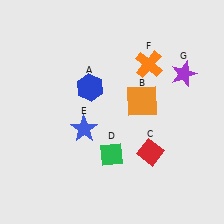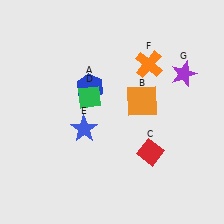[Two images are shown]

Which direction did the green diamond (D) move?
The green diamond (D) moved up.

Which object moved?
The green diamond (D) moved up.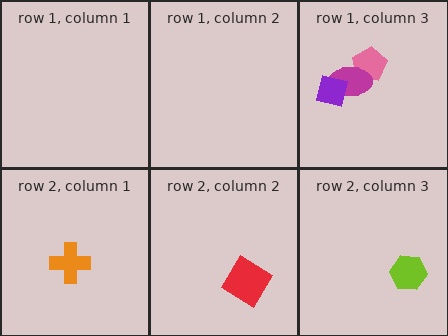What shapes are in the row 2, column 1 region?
The orange cross.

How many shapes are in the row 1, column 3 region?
3.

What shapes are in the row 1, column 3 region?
The pink pentagon, the magenta ellipse, the purple square.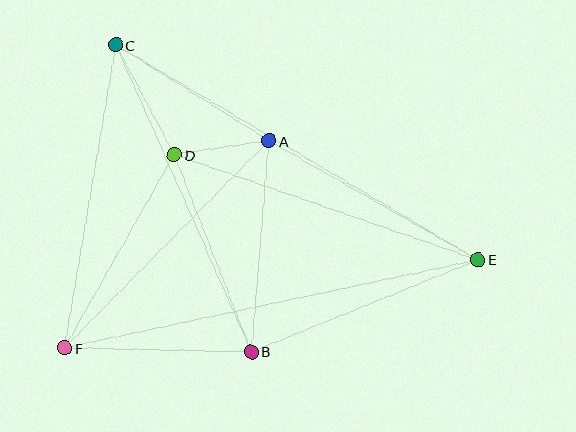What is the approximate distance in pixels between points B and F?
The distance between B and F is approximately 186 pixels.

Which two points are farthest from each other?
Points E and F are farthest from each other.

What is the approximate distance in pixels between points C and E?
The distance between C and E is approximately 421 pixels.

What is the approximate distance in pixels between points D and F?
The distance between D and F is approximately 222 pixels.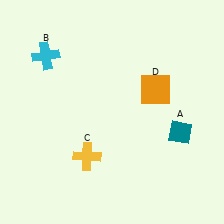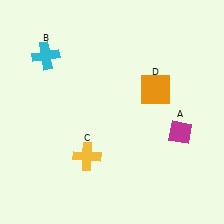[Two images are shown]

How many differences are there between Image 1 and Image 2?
There is 1 difference between the two images.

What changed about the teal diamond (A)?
In Image 1, A is teal. In Image 2, it changed to magenta.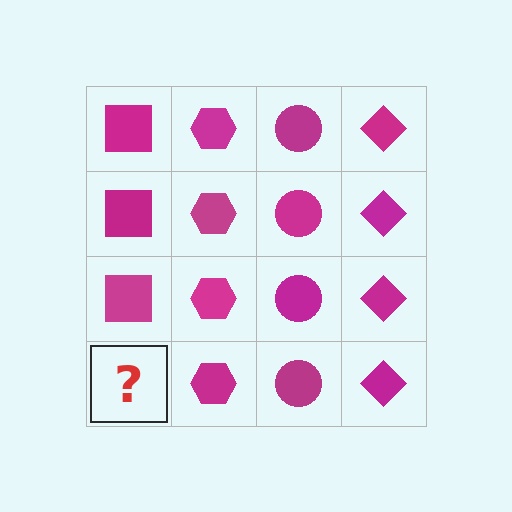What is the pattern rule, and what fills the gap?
The rule is that each column has a consistent shape. The gap should be filled with a magenta square.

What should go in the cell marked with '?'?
The missing cell should contain a magenta square.